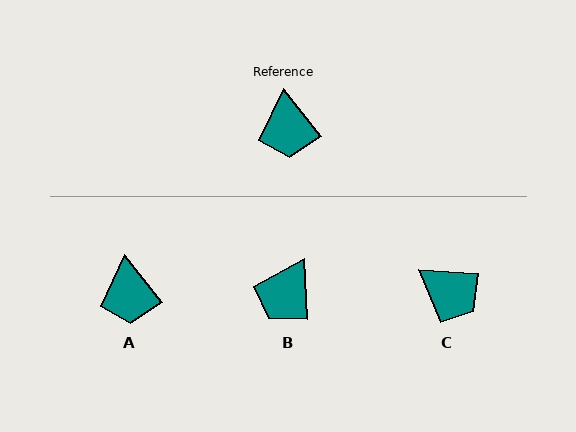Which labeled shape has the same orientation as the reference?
A.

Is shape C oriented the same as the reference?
No, it is off by about 48 degrees.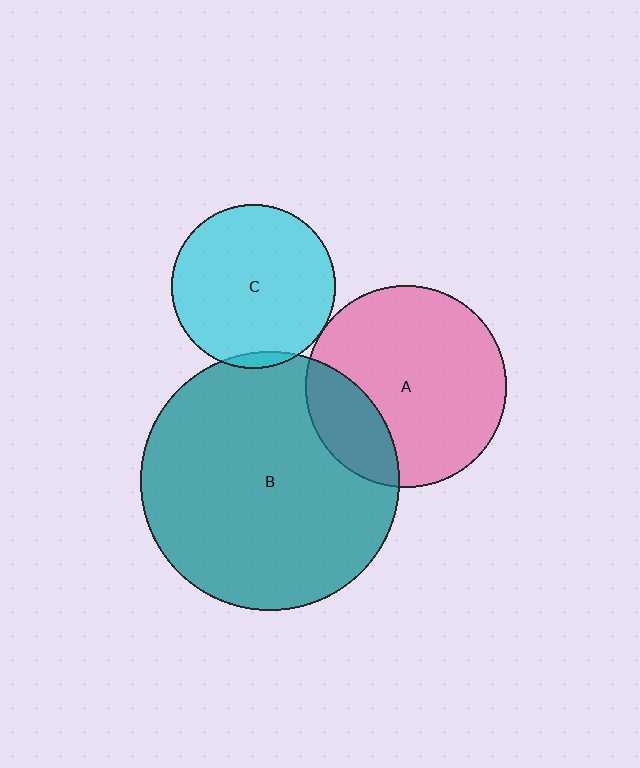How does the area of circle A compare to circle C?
Approximately 1.5 times.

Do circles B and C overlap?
Yes.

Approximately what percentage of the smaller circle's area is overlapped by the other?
Approximately 5%.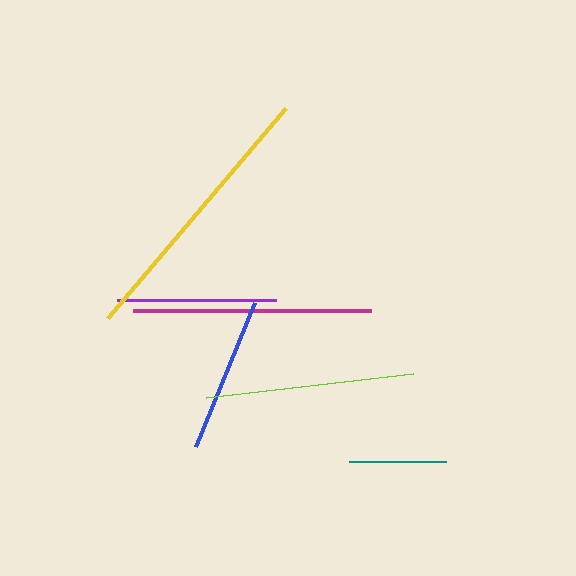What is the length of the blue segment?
The blue segment is approximately 156 pixels long.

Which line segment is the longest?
The yellow line is the longest at approximately 276 pixels.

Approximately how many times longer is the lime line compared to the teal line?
The lime line is approximately 2.1 times the length of the teal line.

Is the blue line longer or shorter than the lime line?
The lime line is longer than the blue line.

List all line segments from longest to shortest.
From longest to shortest: yellow, magenta, lime, purple, blue, teal.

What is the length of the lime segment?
The lime segment is approximately 208 pixels long.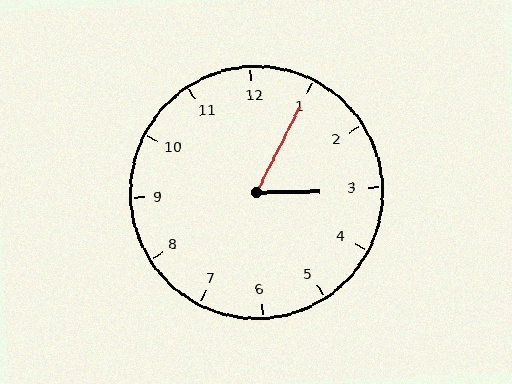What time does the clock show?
3:05.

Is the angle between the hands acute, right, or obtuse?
It is acute.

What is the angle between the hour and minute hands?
Approximately 62 degrees.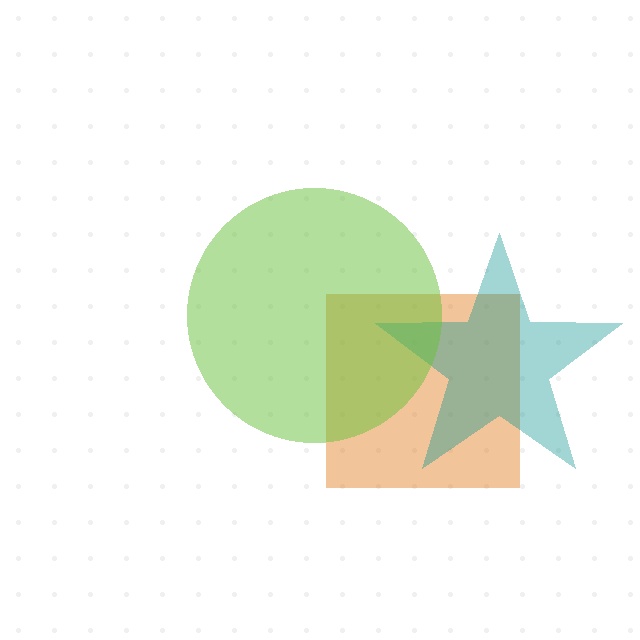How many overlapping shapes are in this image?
There are 3 overlapping shapes in the image.